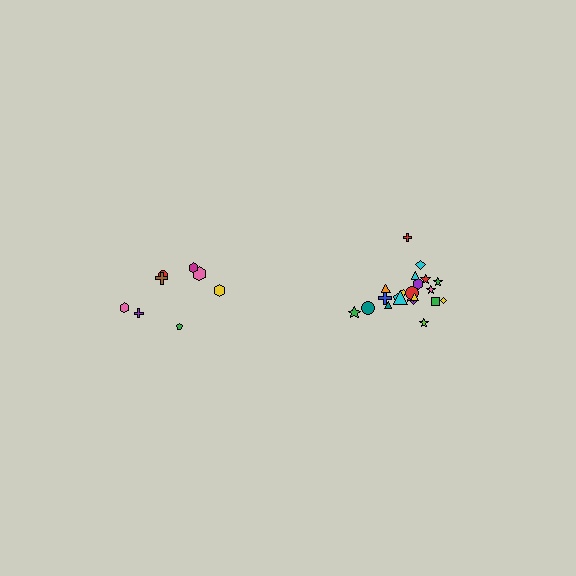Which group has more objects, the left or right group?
The right group.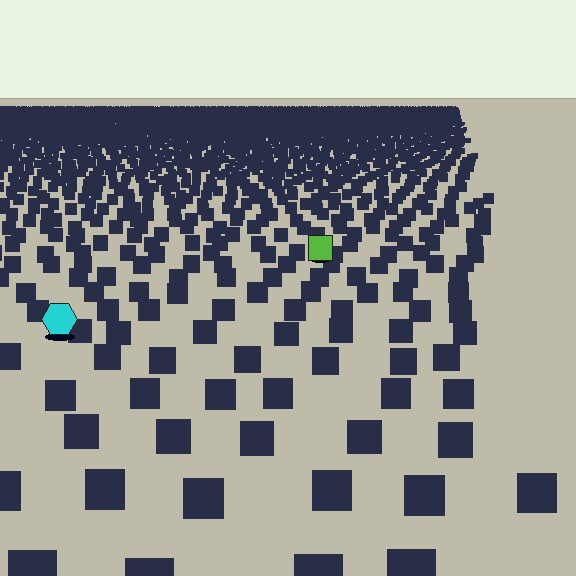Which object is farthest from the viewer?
The lime square is farthest from the viewer. It appears smaller and the ground texture around it is denser.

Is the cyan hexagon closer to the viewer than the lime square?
Yes. The cyan hexagon is closer — you can tell from the texture gradient: the ground texture is coarser near it.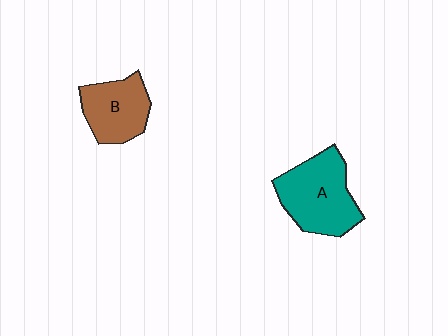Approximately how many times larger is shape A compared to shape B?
Approximately 1.4 times.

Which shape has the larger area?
Shape A (teal).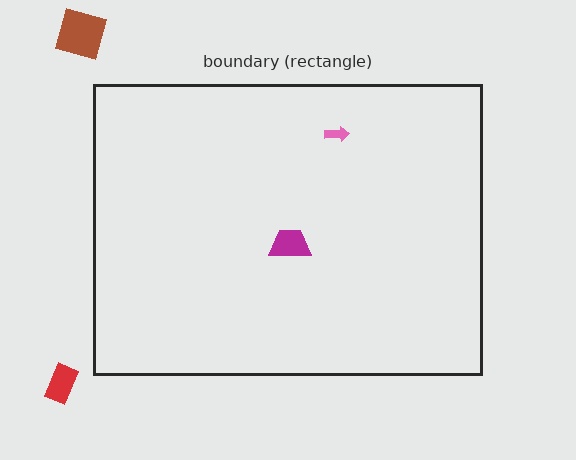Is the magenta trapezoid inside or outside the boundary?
Inside.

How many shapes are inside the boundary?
2 inside, 2 outside.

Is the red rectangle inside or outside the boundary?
Outside.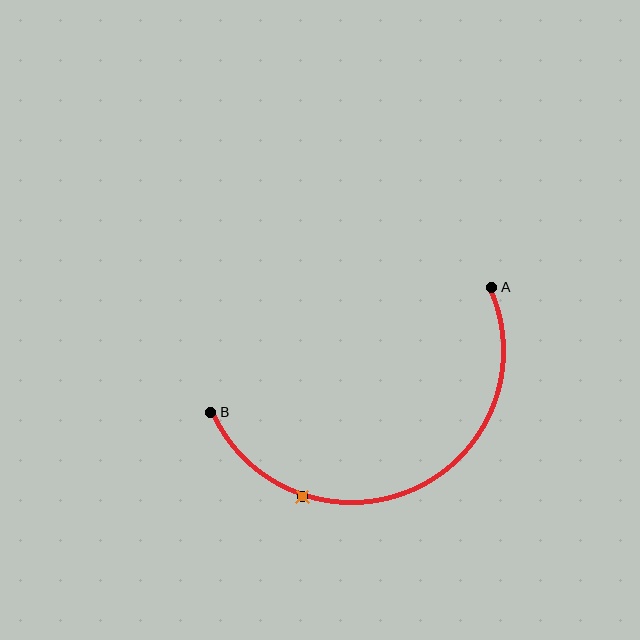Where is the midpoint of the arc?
The arc midpoint is the point on the curve farthest from the straight line joining A and B. It sits below that line.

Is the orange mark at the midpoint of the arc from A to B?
No. The orange mark lies on the arc but is closer to endpoint B. The arc midpoint would be at the point on the curve equidistant along the arc from both A and B.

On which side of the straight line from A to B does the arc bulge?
The arc bulges below the straight line connecting A and B.